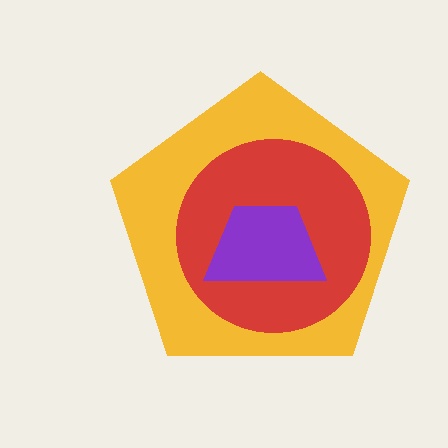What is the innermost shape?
The purple trapezoid.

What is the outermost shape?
The yellow pentagon.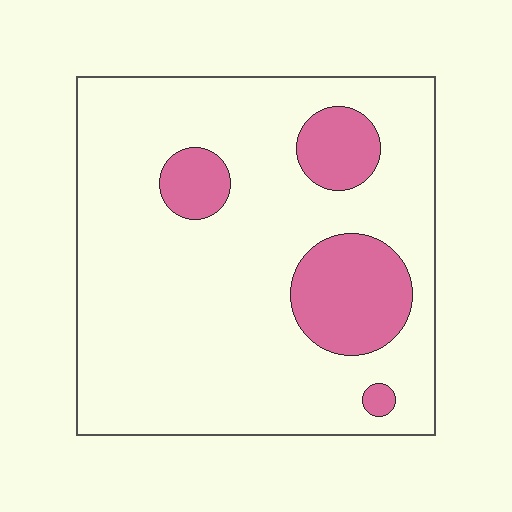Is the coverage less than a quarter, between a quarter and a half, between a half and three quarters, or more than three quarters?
Less than a quarter.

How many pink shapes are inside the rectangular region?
4.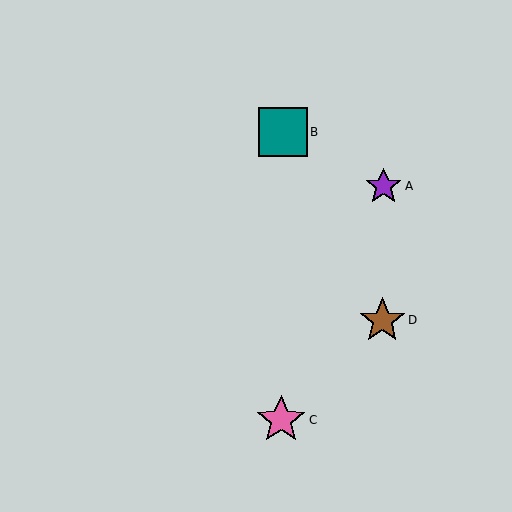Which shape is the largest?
The pink star (labeled C) is the largest.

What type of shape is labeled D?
Shape D is a brown star.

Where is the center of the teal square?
The center of the teal square is at (283, 132).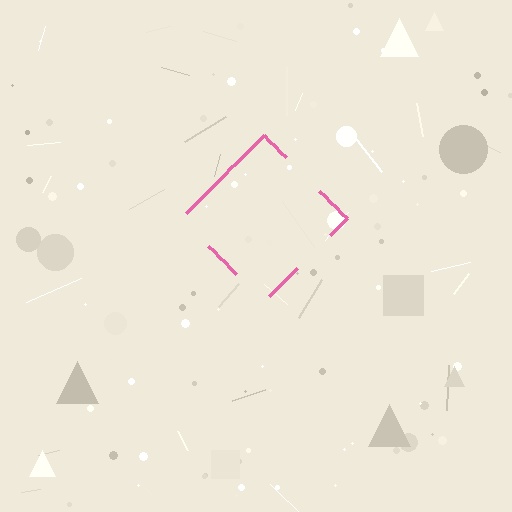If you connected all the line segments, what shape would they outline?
They would outline a diamond.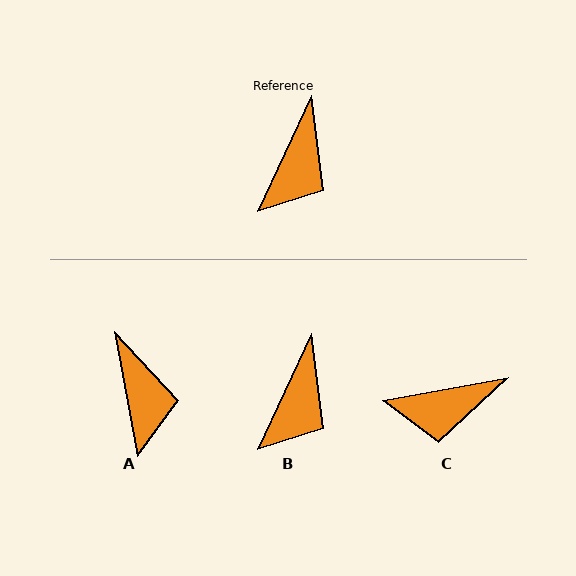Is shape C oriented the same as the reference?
No, it is off by about 54 degrees.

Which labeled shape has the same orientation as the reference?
B.